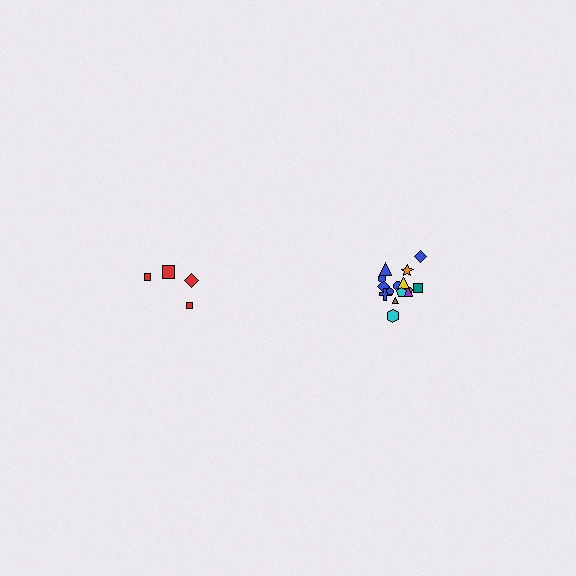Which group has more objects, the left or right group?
The right group.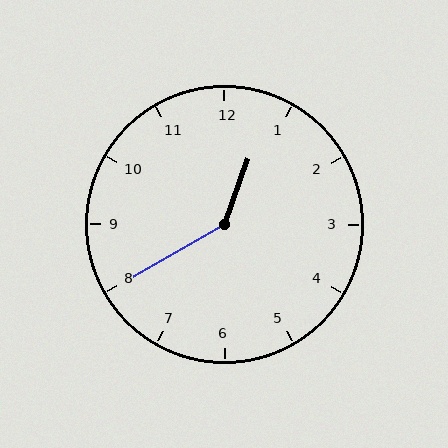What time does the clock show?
12:40.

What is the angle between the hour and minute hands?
Approximately 140 degrees.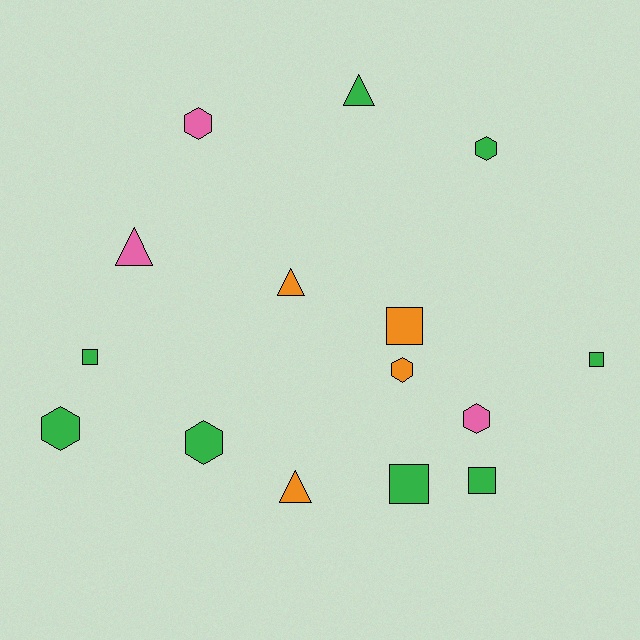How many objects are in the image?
There are 15 objects.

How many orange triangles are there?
There are 2 orange triangles.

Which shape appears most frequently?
Hexagon, with 6 objects.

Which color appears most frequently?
Green, with 8 objects.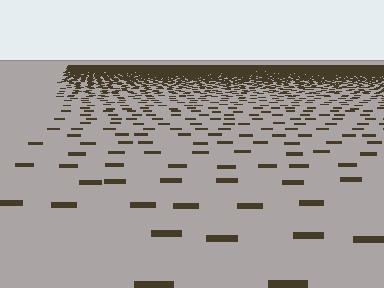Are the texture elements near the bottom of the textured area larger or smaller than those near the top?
Larger. Near the bottom, elements are closer to the viewer and appear at a bigger on-screen size.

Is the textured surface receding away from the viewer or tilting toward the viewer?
The surface is receding away from the viewer. Texture elements get smaller and denser toward the top.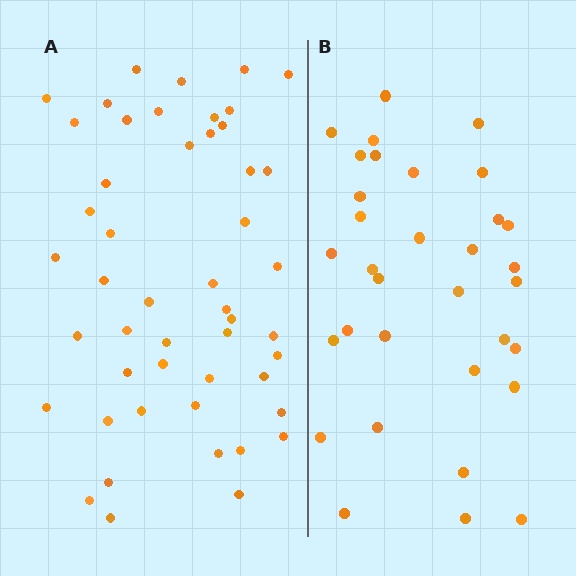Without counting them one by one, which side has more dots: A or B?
Region A (the left region) has more dots.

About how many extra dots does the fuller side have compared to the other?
Region A has approximately 15 more dots than region B.